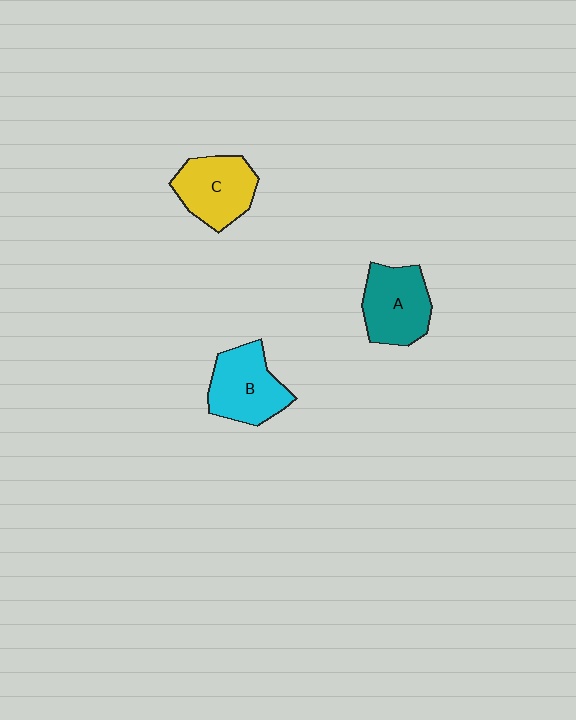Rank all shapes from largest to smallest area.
From largest to smallest: B (cyan), A (teal), C (yellow).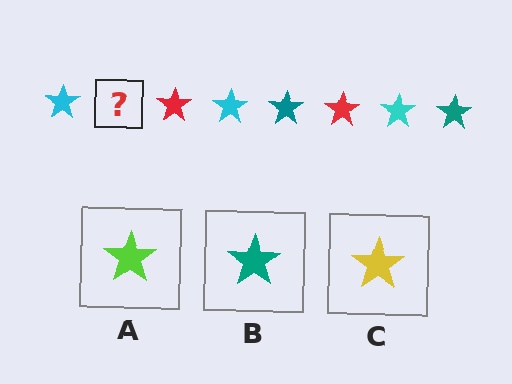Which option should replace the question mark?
Option B.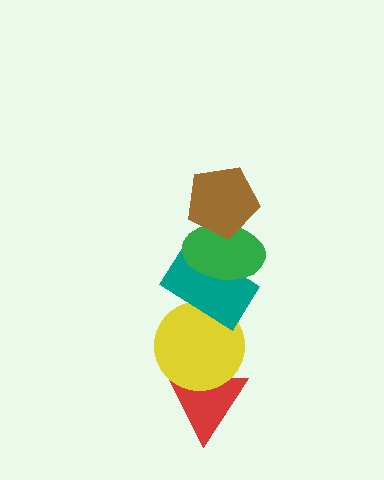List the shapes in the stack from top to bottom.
From top to bottom: the brown pentagon, the green ellipse, the teal rectangle, the yellow circle, the red triangle.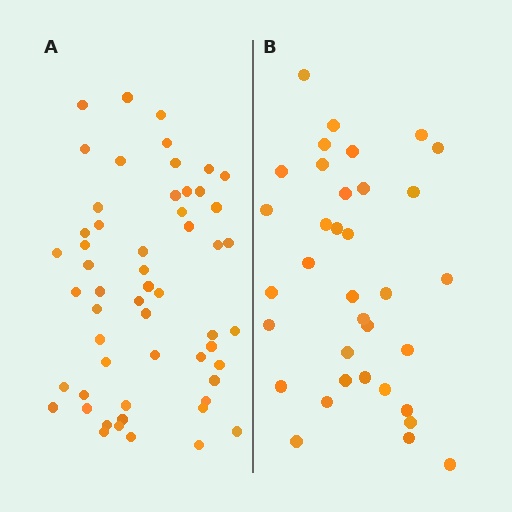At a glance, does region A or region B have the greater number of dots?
Region A (the left region) has more dots.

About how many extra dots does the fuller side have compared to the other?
Region A has approximately 20 more dots than region B.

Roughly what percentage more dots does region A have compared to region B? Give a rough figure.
About 55% more.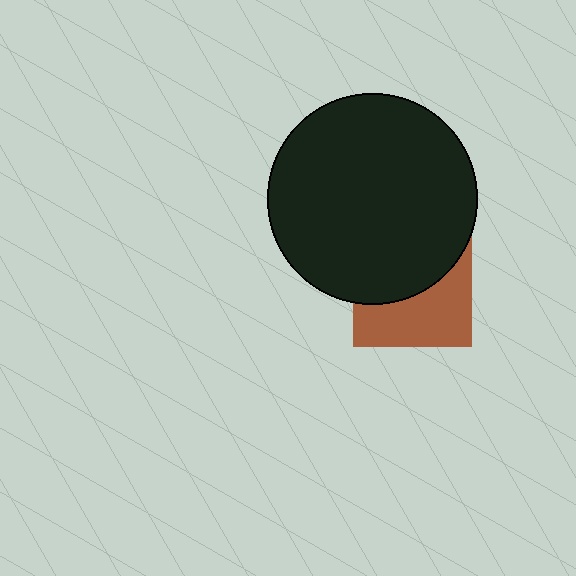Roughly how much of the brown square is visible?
About half of it is visible (roughly 49%).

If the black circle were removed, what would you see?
You would see the complete brown square.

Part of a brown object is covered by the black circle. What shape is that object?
It is a square.